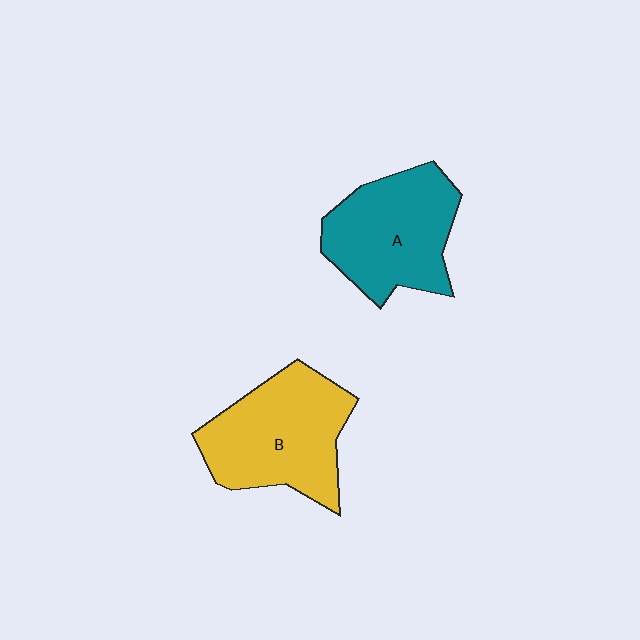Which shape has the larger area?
Shape B (yellow).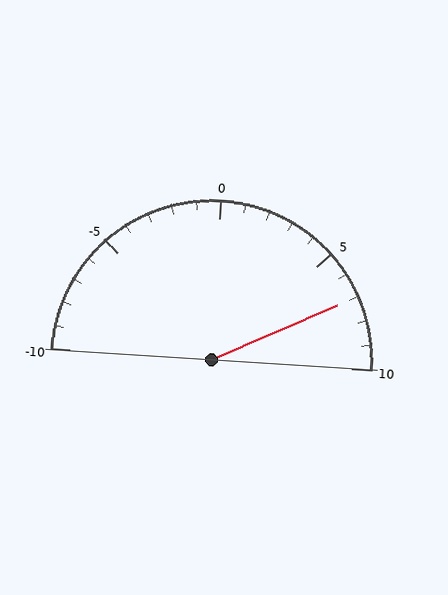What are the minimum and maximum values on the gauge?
The gauge ranges from -10 to 10.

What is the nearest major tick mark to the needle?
The nearest major tick mark is 5.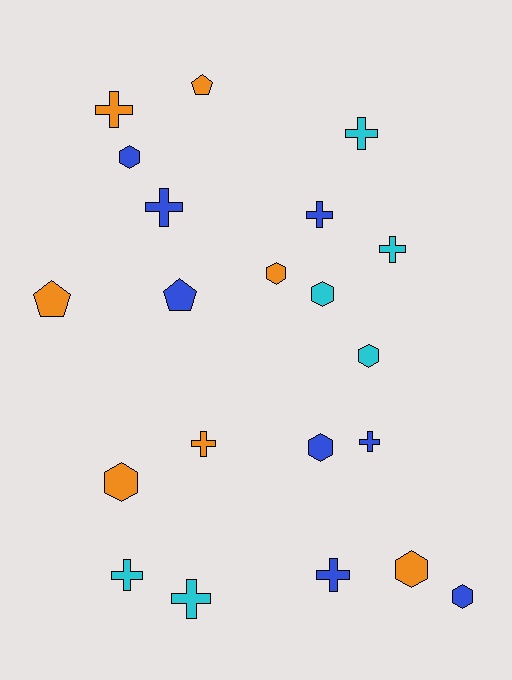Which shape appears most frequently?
Cross, with 10 objects.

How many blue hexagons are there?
There are 3 blue hexagons.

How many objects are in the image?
There are 21 objects.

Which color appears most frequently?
Blue, with 8 objects.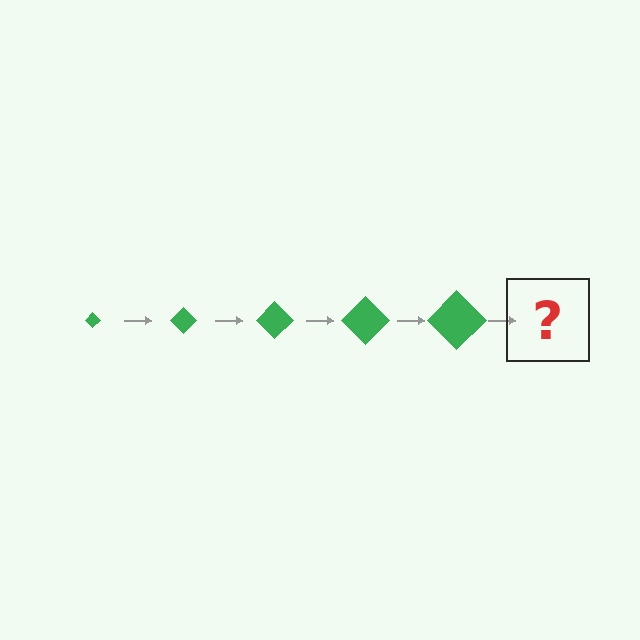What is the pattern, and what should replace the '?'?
The pattern is that the diamond gets progressively larger each step. The '?' should be a green diamond, larger than the previous one.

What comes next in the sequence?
The next element should be a green diamond, larger than the previous one.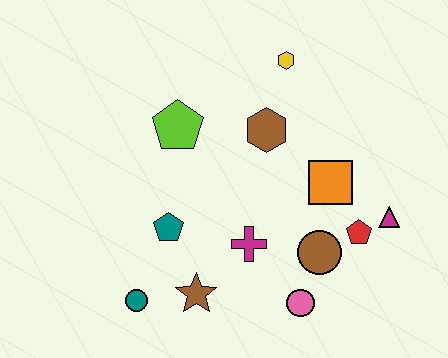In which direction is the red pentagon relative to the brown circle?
The red pentagon is to the right of the brown circle.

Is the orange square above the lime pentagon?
No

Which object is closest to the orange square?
The red pentagon is closest to the orange square.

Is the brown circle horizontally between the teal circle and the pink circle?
No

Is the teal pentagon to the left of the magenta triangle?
Yes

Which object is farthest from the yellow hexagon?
The teal circle is farthest from the yellow hexagon.